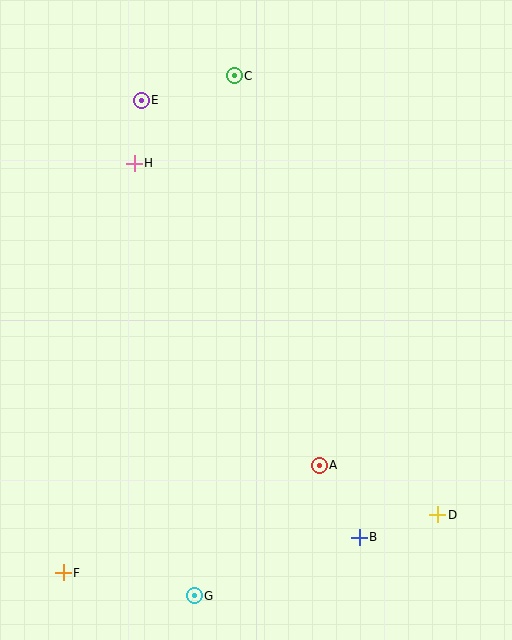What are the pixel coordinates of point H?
Point H is at (134, 163).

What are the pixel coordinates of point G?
Point G is at (194, 596).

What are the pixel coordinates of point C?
Point C is at (234, 76).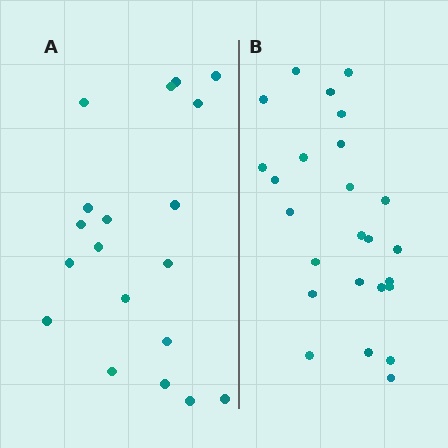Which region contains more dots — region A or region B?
Region B (the right region) has more dots.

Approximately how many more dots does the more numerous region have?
Region B has about 6 more dots than region A.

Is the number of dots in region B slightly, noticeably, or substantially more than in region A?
Region B has noticeably more, but not dramatically so. The ratio is roughly 1.3 to 1.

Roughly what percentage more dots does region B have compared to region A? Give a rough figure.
About 30% more.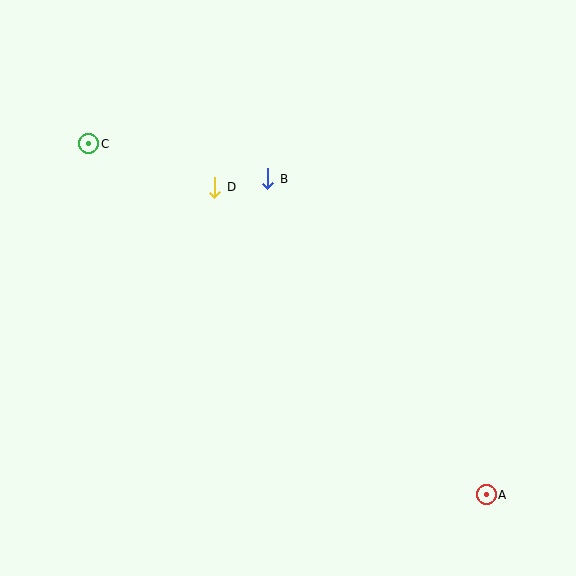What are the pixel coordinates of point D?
Point D is at (215, 187).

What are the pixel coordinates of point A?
Point A is at (486, 495).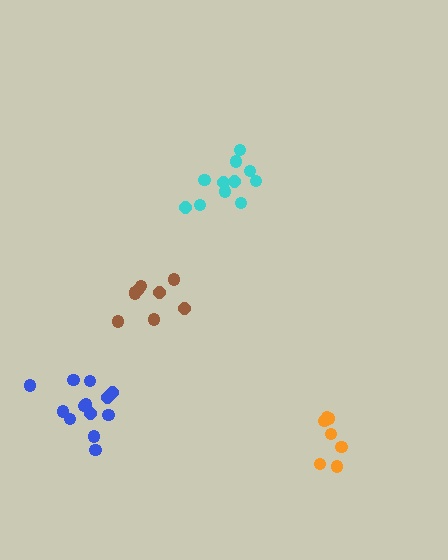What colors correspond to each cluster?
The clusters are colored: brown, orange, cyan, blue.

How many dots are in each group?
Group 1: 9 dots, Group 2: 7 dots, Group 3: 11 dots, Group 4: 13 dots (40 total).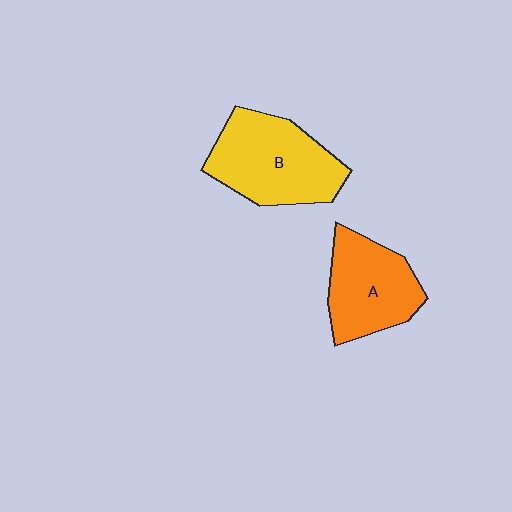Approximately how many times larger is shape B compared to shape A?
Approximately 1.2 times.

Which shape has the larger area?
Shape B (yellow).